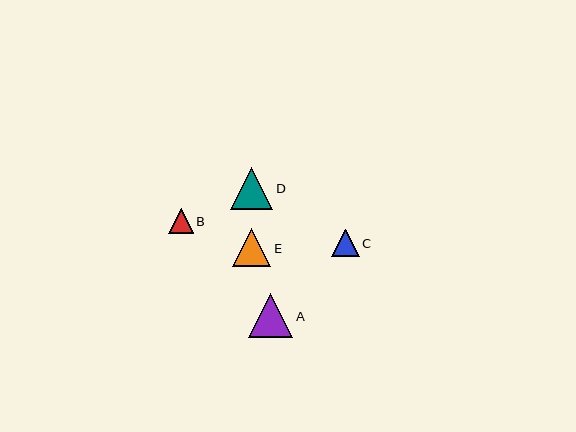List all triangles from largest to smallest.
From largest to smallest: A, D, E, C, B.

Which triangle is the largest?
Triangle A is the largest with a size of approximately 44 pixels.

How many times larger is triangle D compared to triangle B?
Triangle D is approximately 1.7 times the size of triangle B.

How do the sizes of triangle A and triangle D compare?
Triangle A and triangle D are approximately the same size.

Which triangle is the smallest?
Triangle B is the smallest with a size of approximately 25 pixels.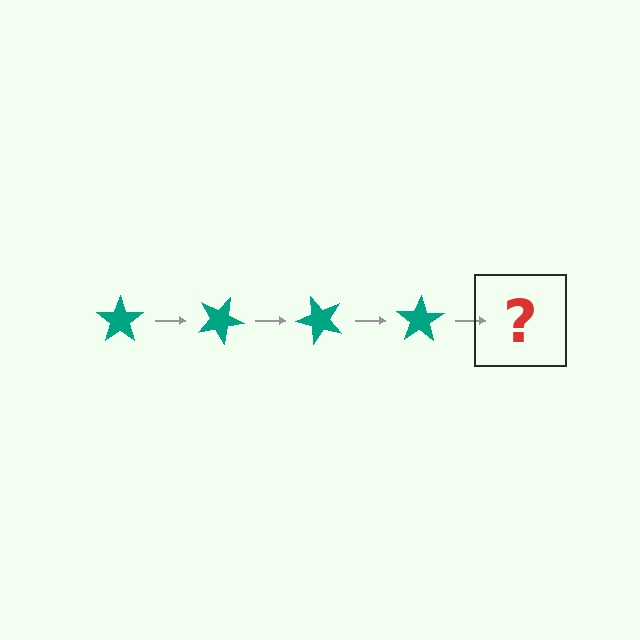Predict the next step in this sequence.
The next step is a teal star rotated 100 degrees.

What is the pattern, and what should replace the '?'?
The pattern is that the star rotates 25 degrees each step. The '?' should be a teal star rotated 100 degrees.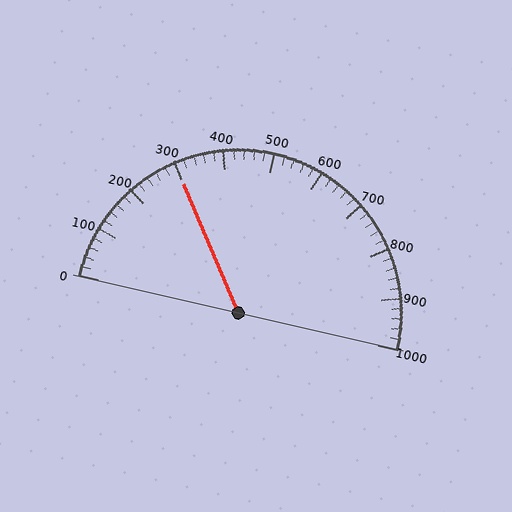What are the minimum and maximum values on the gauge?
The gauge ranges from 0 to 1000.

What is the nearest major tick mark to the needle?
The nearest major tick mark is 300.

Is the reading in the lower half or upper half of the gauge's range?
The reading is in the lower half of the range (0 to 1000).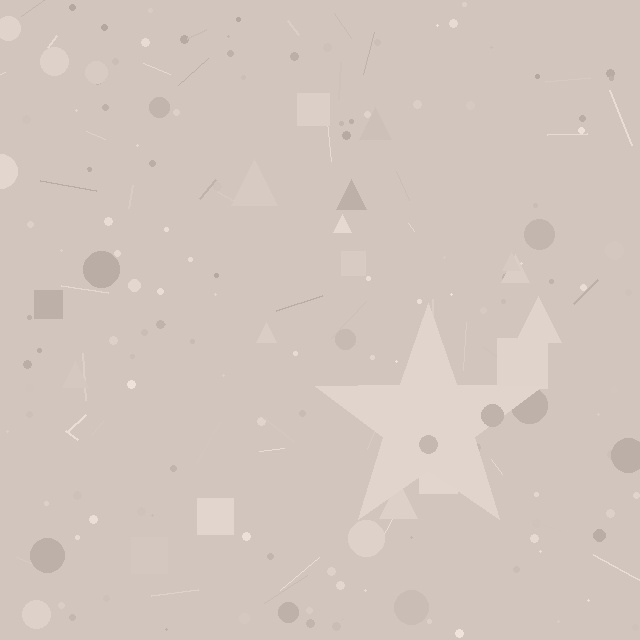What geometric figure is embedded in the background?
A star is embedded in the background.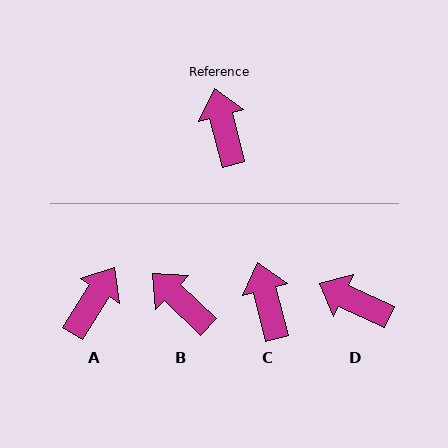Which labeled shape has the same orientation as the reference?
C.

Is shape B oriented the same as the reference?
No, it is off by about 32 degrees.